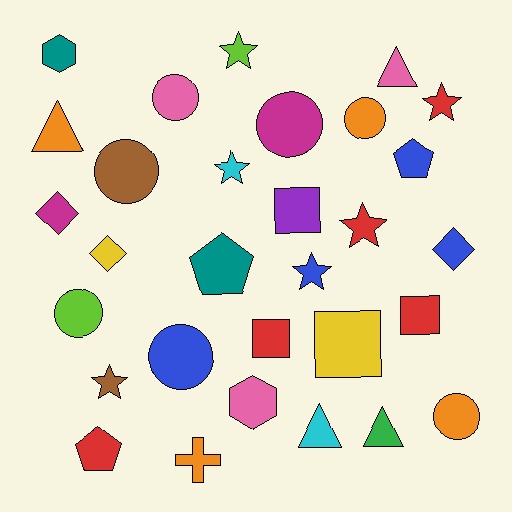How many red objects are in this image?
There are 5 red objects.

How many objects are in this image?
There are 30 objects.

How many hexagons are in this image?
There are 2 hexagons.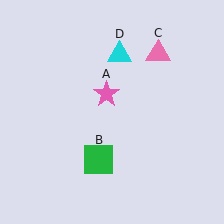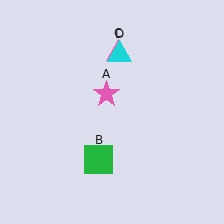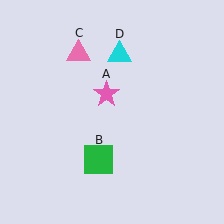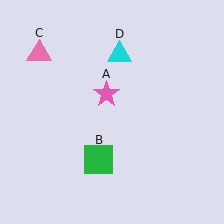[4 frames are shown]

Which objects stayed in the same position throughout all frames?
Pink star (object A) and green square (object B) and cyan triangle (object D) remained stationary.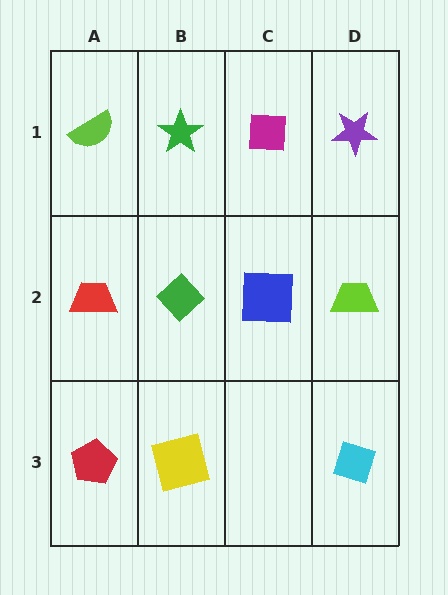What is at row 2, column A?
A red trapezoid.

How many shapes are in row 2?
4 shapes.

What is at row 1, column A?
A lime semicircle.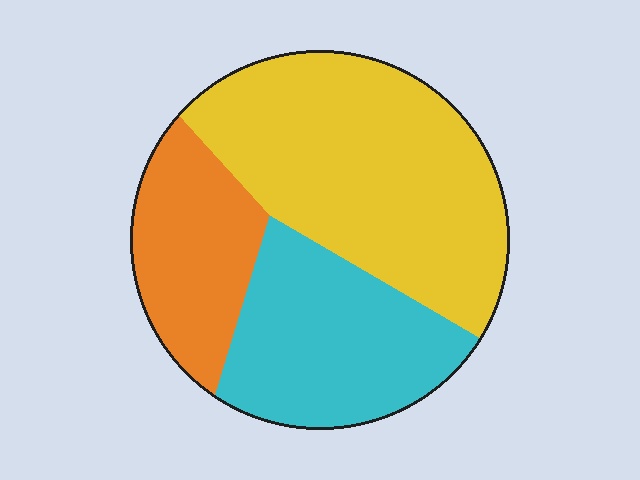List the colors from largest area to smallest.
From largest to smallest: yellow, cyan, orange.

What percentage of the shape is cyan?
Cyan takes up about one third (1/3) of the shape.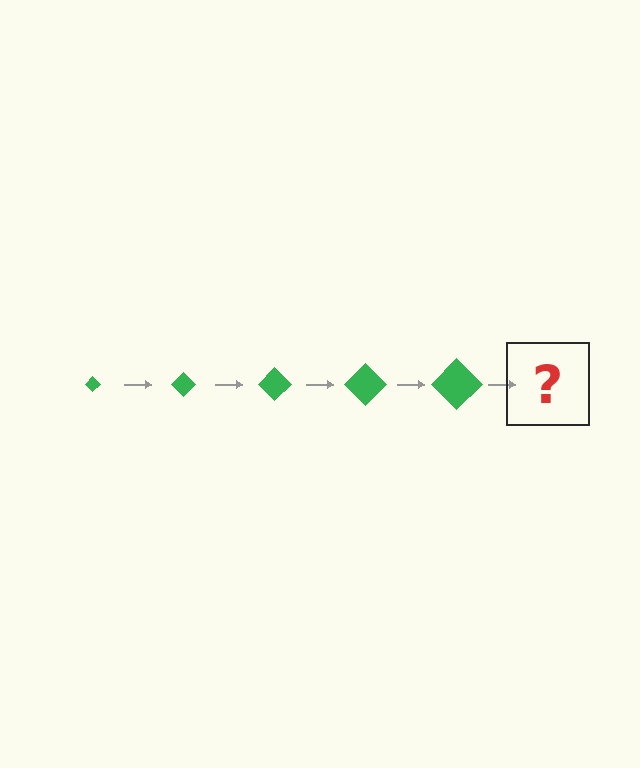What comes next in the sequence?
The next element should be a green diamond, larger than the previous one.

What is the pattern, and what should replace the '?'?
The pattern is that the diamond gets progressively larger each step. The '?' should be a green diamond, larger than the previous one.